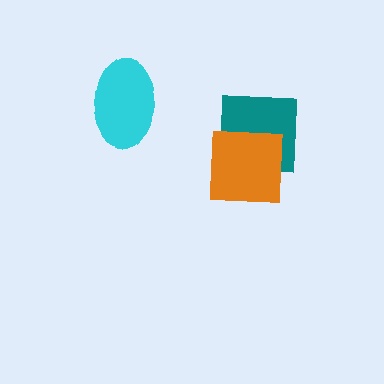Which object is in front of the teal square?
The orange square is in front of the teal square.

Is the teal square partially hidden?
Yes, it is partially covered by another shape.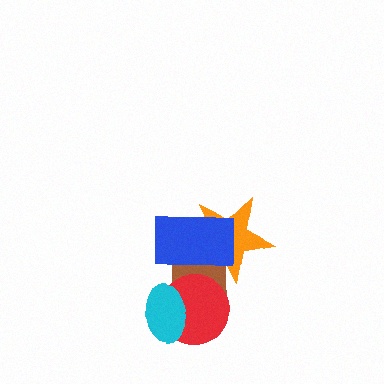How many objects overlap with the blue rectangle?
2 objects overlap with the blue rectangle.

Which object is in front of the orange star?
The blue rectangle is in front of the orange star.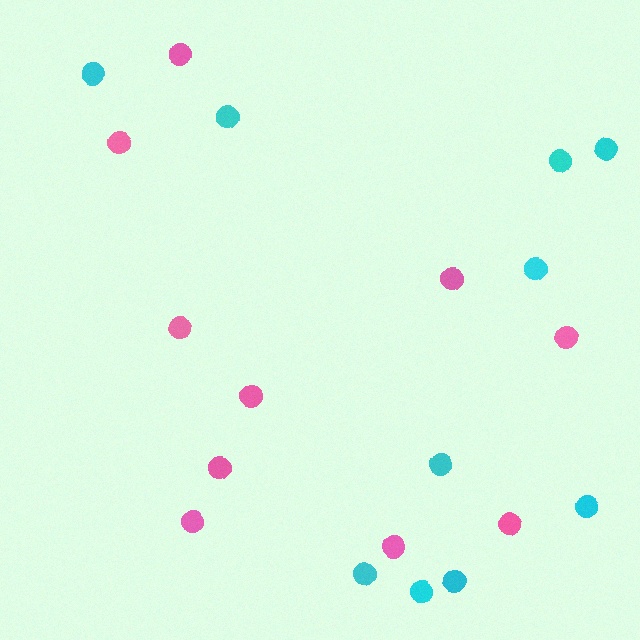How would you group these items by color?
There are 2 groups: one group of pink circles (10) and one group of cyan circles (10).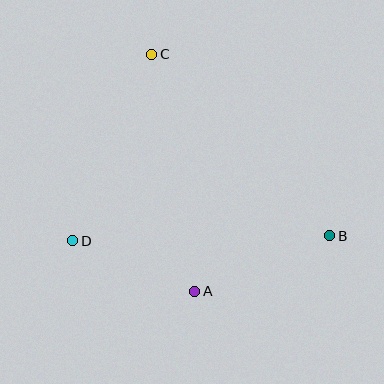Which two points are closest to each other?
Points A and D are closest to each other.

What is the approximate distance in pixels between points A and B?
The distance between A and B is approximately 146 pixels.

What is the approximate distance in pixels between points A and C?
The distance between A and C is approximately 241 pixels.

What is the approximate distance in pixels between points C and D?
The distance between C and D is approximately 203 pixels.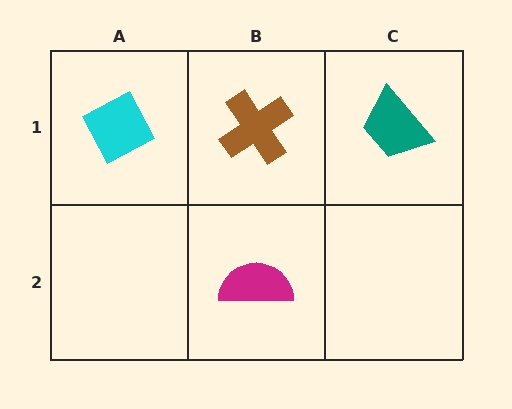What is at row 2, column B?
A magenta semicircle.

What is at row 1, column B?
A brown cross.